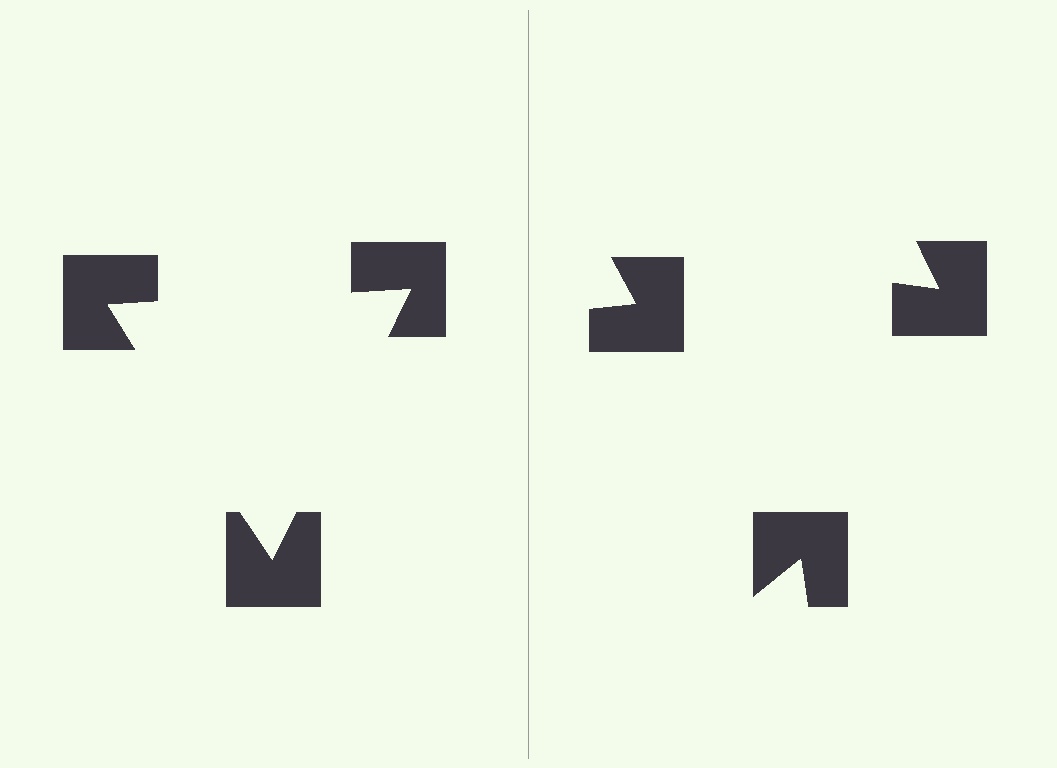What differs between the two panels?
The notched squares are positioned identically on both sides; only the wedge orientations differ. On the left they align to a triangle; on the right they are misaligned.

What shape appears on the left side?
An illusory triangle.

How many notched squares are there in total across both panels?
6 — 3 on each side.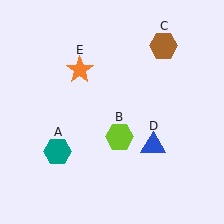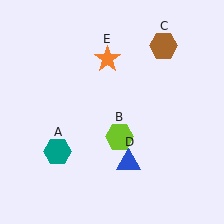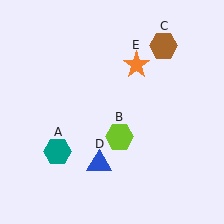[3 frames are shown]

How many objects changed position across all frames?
2 objects changed position: blue triangle (object D), orange star (object E).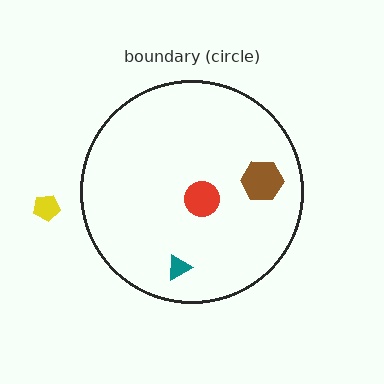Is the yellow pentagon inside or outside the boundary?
Outside.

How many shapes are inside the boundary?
3 inside, 1 outside.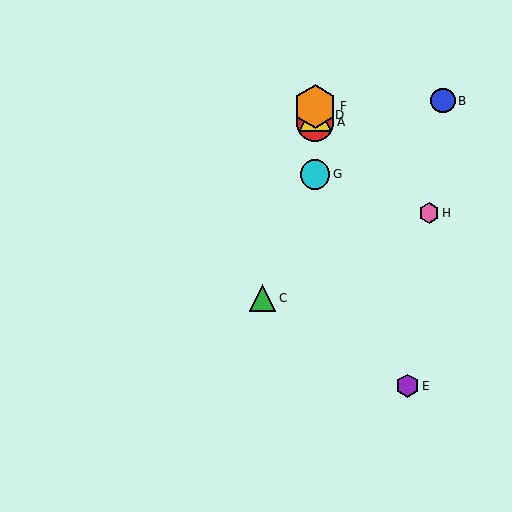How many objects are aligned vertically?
4 objects (A, D, F, G) are aligned vertically.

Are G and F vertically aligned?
Yes, both are at x≈315.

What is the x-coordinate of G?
Object G is at x≈315.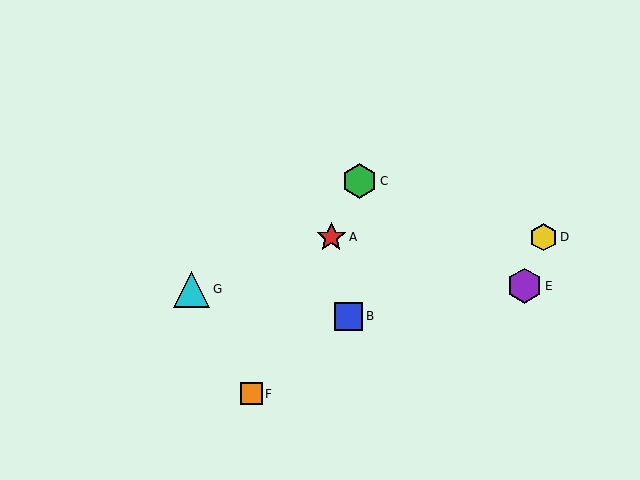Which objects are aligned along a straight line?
Objects A, C, F are aligned along a straight line.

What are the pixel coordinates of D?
Object D is at (543, 237).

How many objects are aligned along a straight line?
3 objects (A, C, F) are aligned along a straight line.